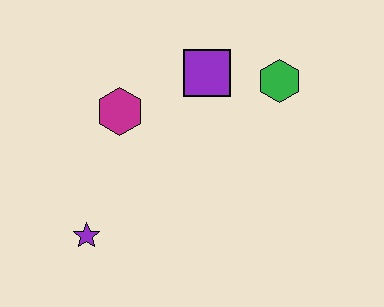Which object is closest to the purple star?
The magenta hexagon is closest to the purple star.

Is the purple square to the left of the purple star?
No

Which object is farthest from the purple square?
The purple star is farthest from the purple square.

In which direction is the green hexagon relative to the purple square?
The green hexagon is to the right of the purple square.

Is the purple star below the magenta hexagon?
Yes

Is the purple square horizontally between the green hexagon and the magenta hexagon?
Yes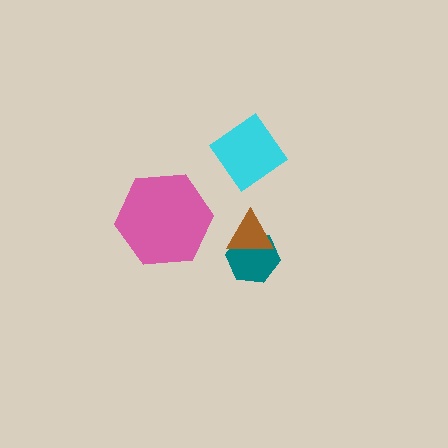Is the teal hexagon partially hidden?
Yes, it is partially covered by another shape.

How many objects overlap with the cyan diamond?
0 objects overlap with the cyan diamond.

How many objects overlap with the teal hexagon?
1 object overlaps with the teal hexagon.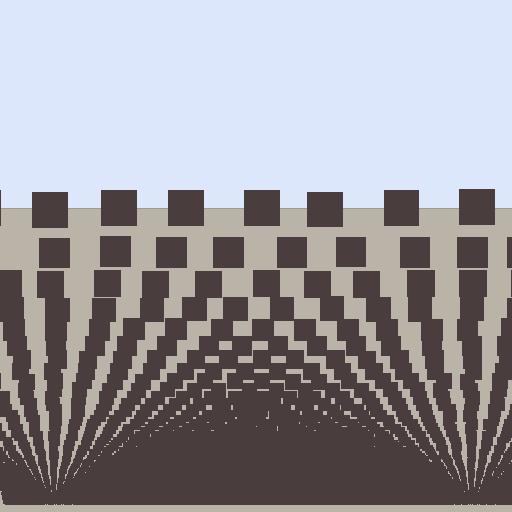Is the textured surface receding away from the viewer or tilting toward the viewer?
The surface appears to tilt toward the viewer. Texture elements get larger and sparser toward the top.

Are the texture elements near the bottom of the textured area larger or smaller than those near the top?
Smaller. The gradient is inverted — elements near the bottom are smaller and denser.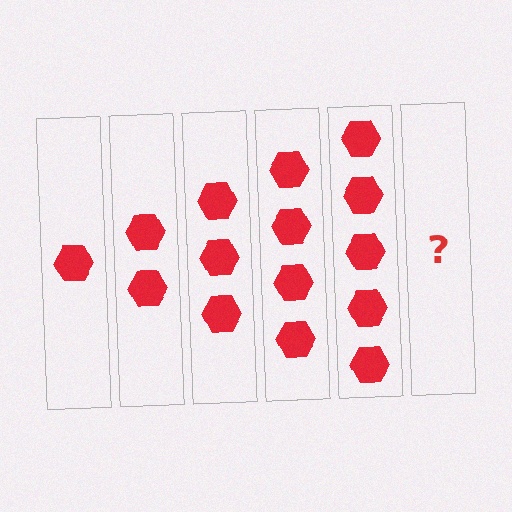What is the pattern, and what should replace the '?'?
The pattern is that each step adds one more hexagon. The '?' should be 6 hexagons.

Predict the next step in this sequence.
The next step is 6 hexagons.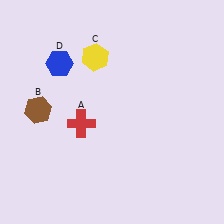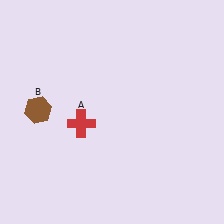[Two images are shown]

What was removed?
The yellow hexagon (C), the blue hexagon (D) were removed in Image 2.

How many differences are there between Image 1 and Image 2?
There are 2 differences between the two images.